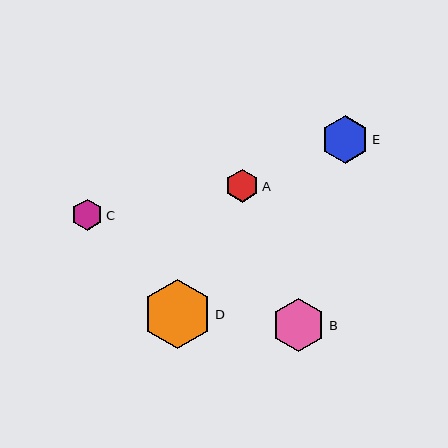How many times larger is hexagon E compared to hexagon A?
Hexagon E is approximately 1.5 times the size of hexagon A.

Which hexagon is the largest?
Hexagon D is the largest with a size of approximately 69 pixels.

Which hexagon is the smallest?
Hexagon C is the smallest with a size of approximately 31 pixels.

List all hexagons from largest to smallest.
From largest to smallest: D, B, E, A, C.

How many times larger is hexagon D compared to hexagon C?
Hexagon D is approximately 2.2 times the size of hexagon C.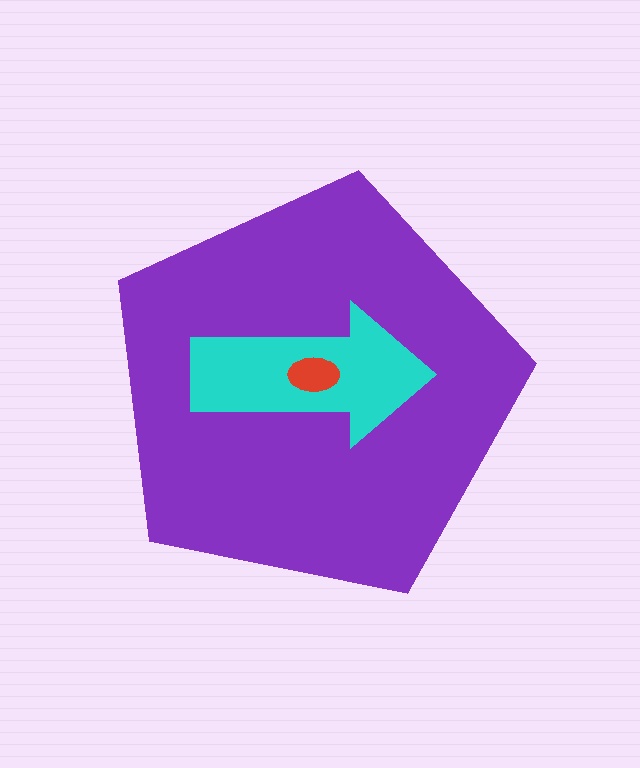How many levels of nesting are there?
3.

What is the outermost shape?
The purple pentagon.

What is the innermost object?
The red ellipse.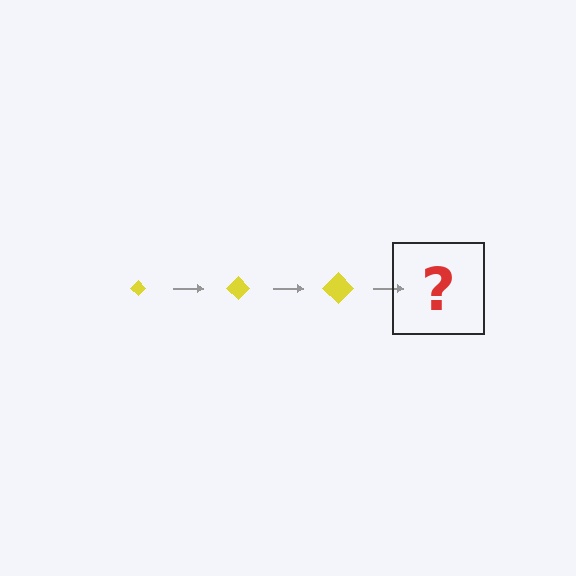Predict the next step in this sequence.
The next step is a yellow diamond, larger than the previous one.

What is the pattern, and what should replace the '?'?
The pattern is that the diamond gets progressively larger each step. The '?' should be a yellow diamond, larger than the previous one.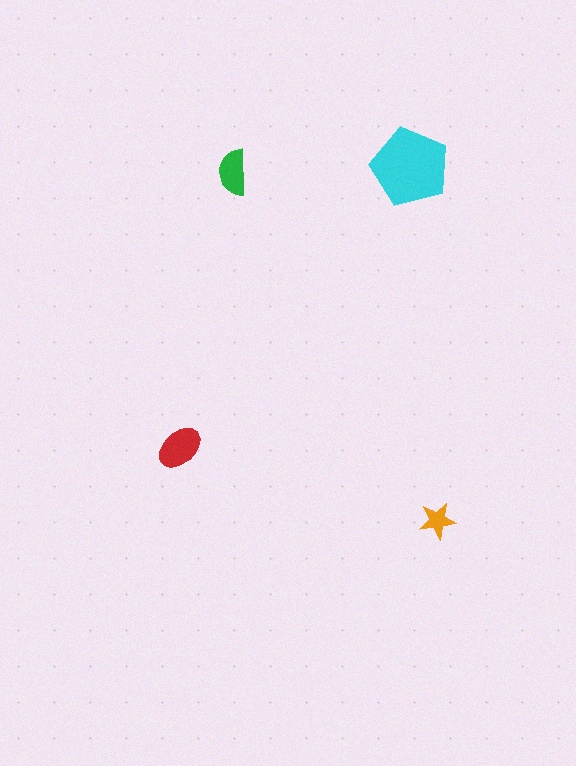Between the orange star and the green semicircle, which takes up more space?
The green semicircle.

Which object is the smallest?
The orange star.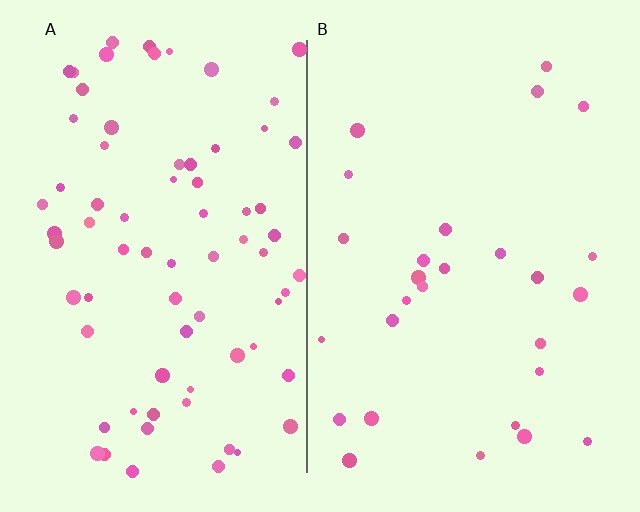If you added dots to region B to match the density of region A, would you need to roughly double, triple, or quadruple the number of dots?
Approximately triple.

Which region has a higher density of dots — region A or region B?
A (the left).